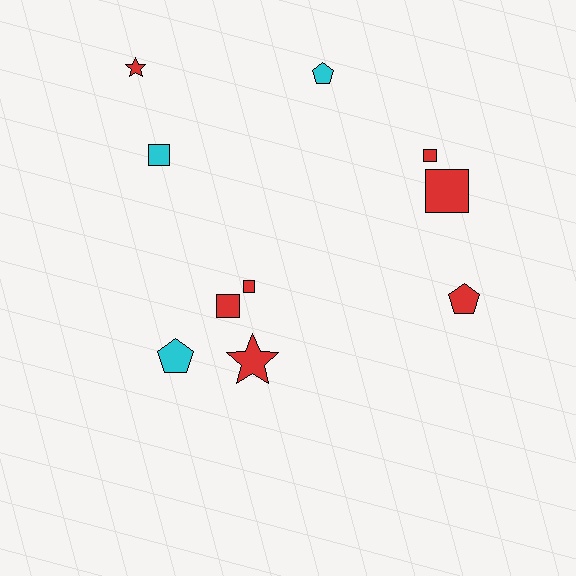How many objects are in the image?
There are 10 objects.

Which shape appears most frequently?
Square, with 5 objects.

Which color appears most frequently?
Red, with 7 objects.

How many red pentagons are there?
There is 1 red pentagon.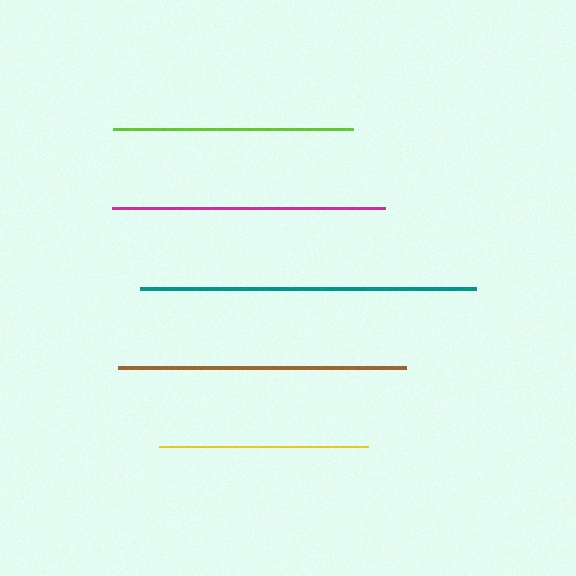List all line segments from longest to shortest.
From longest to shortest: teal, brown, magenta, lime, yellow.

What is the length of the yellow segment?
The yellow segment is approximately 209 pixels long.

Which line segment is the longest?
The teal line is the longest at approximately 336 pixels.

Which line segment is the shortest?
The yellow line is the shortest at approximately 209 pixels.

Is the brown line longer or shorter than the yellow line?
The brown line is longer than the yellow line.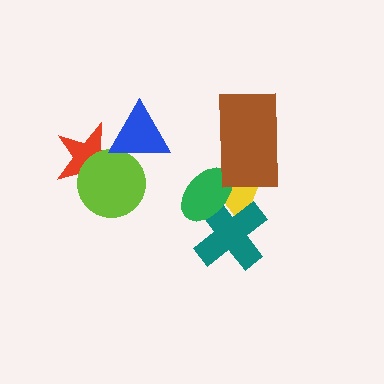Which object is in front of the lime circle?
The blue triangle is in front of the lime circle.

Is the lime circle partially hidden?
Yes, it is partially covered by another shape.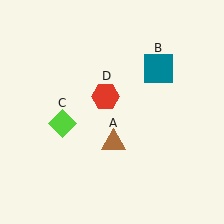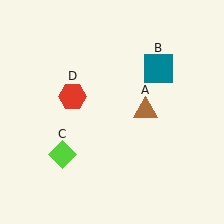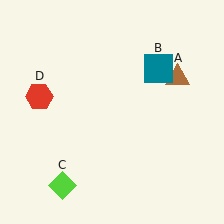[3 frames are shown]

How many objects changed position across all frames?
3 objects changed position: brown triangle (object A), lime diamond (object C), red hexagon (object D).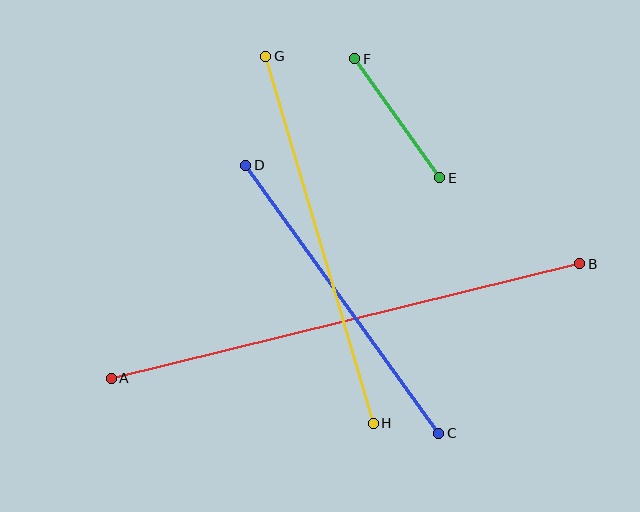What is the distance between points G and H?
The distance is approximately 383 pixels.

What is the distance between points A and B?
The distance is approximately 482 pixels.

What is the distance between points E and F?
The distance is approximately 147 pixels.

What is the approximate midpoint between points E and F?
The midpoint is at approximately (397, 118) pixels.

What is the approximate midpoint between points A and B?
The midpoint is at approximately (346, 321) pixels.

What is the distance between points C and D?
The distance is approximately 331 pixels.